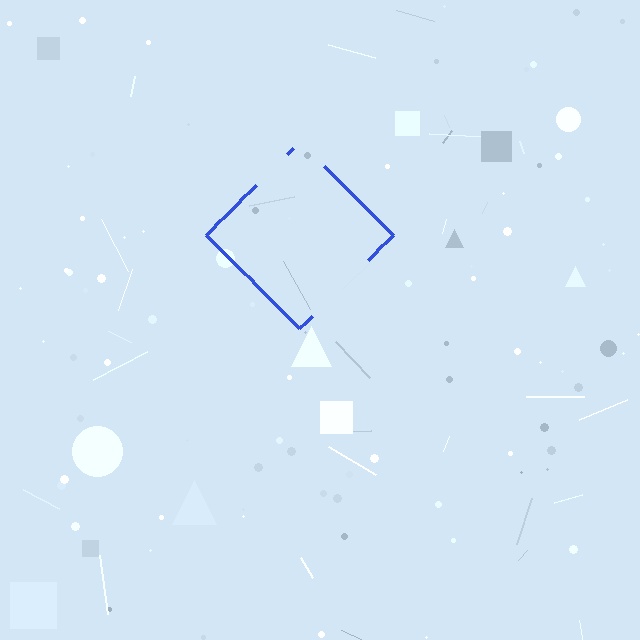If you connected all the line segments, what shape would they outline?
They would outline a diamond.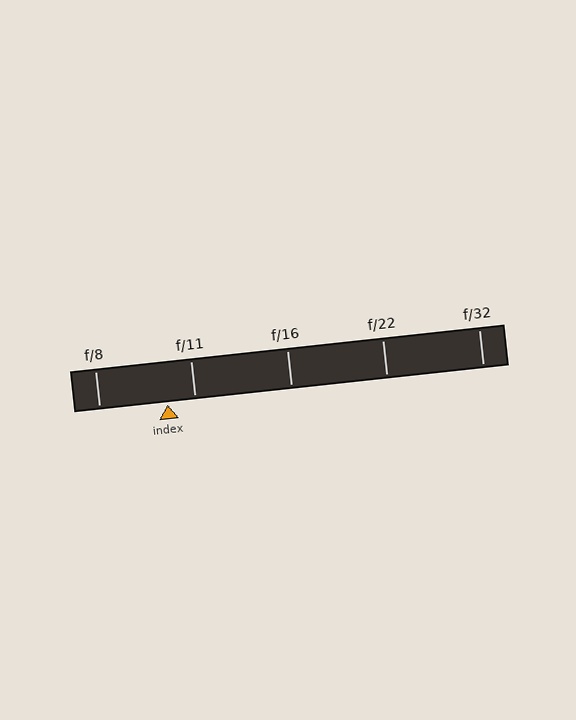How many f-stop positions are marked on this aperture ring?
There are 5 f-stop positions marked.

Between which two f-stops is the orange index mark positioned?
The index mark is between f/8 and f/11.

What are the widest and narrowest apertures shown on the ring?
The widest aperture shown is f/8 and the narrowest is f/32.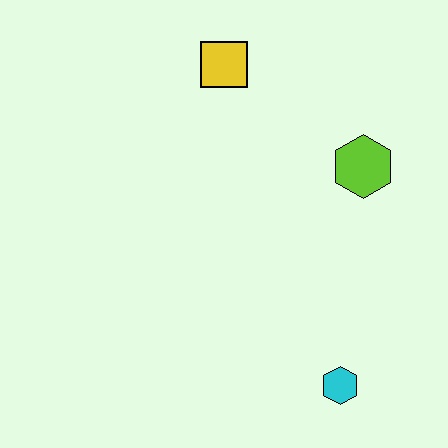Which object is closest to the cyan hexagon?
The lime hexagon is closest to the cyan hexagon.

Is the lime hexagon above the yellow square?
No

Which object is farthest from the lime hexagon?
The cyan hexagon is farthest from the lime hexagon.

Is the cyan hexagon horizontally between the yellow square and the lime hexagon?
Yes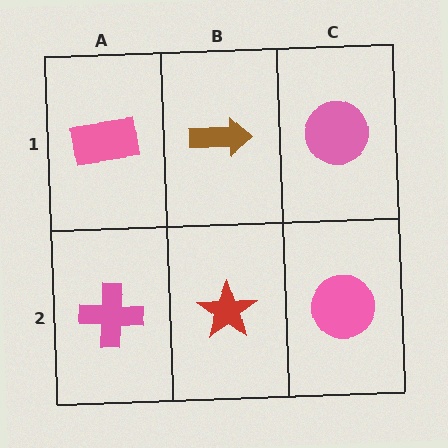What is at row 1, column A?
A pink rectangle.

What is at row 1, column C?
A pink circle.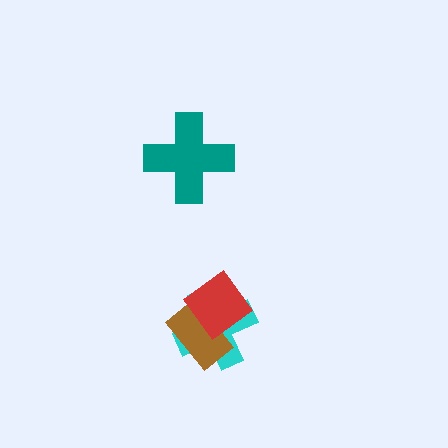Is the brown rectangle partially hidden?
Yes, it is partially covered by another shape.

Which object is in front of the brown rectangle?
The red diamond is in front of the brown rectangle.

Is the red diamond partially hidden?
No, no other shape covers it.